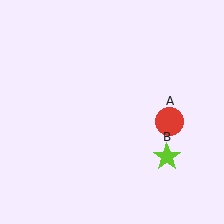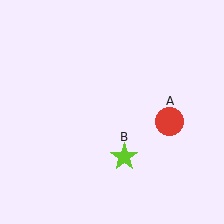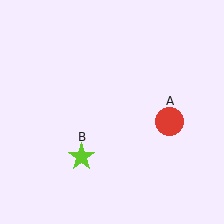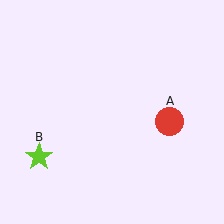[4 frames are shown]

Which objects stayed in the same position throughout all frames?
Red circle (object A) remained stationary.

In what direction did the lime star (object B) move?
The lime star (object B) moved left.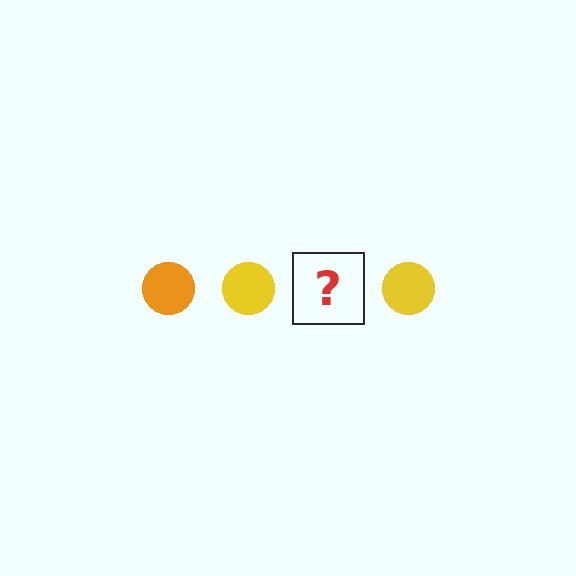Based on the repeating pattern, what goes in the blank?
The blank should be an orange circle.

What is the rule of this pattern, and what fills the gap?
The rule is that the pattern cycles through orange, yellow circles. The gap should be filled with an orange circle.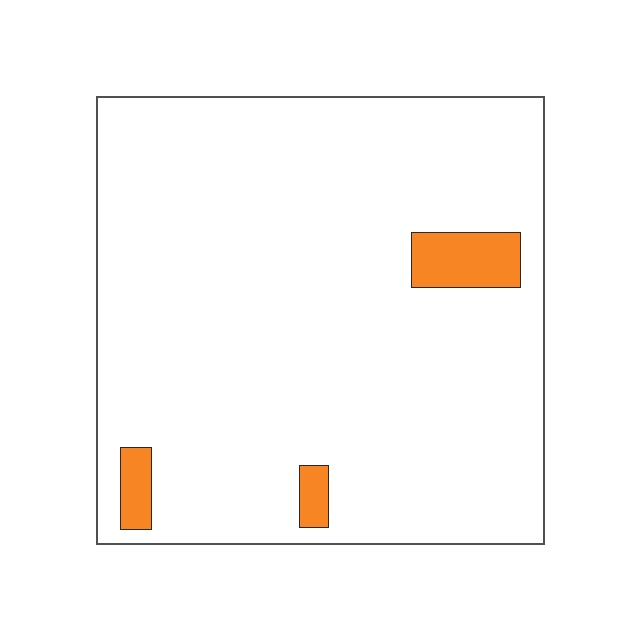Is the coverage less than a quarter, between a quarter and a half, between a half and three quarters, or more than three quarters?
Less than a quarter.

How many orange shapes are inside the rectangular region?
3.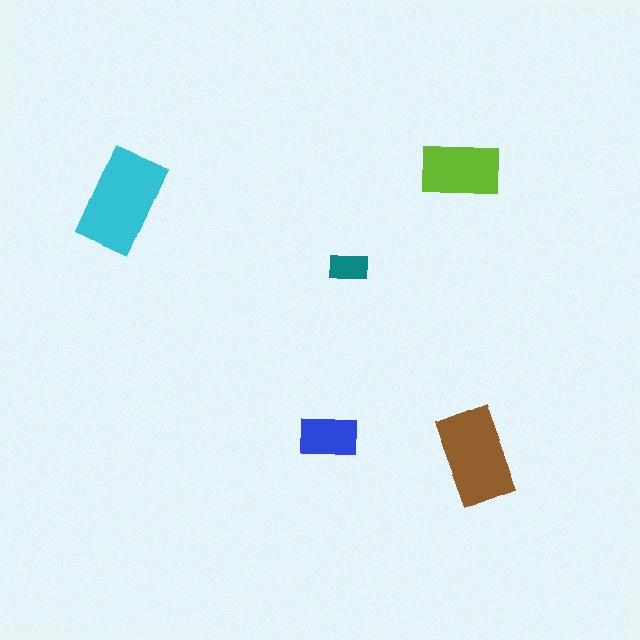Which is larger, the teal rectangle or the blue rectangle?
The blue one.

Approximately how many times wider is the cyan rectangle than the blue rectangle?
About 1.5 times wider.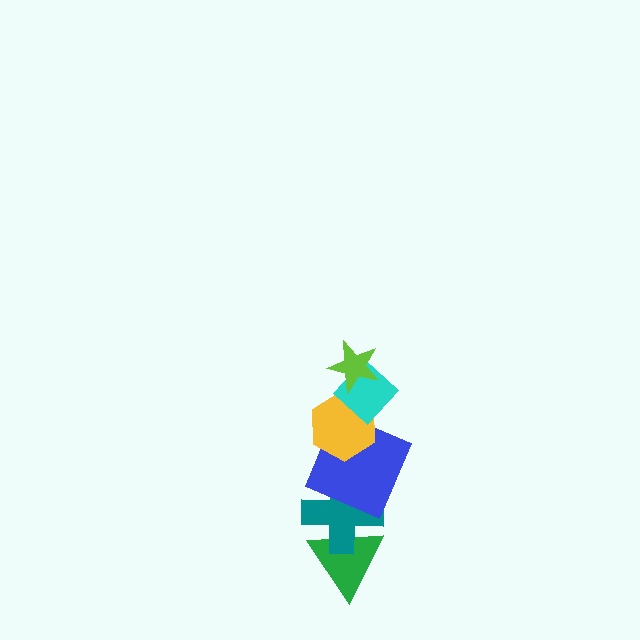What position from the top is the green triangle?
The green triangle is 6th from the top.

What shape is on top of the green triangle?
The teal cross is on top of the green triangle.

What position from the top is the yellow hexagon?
The yellow hexagon is 3rd from the top.